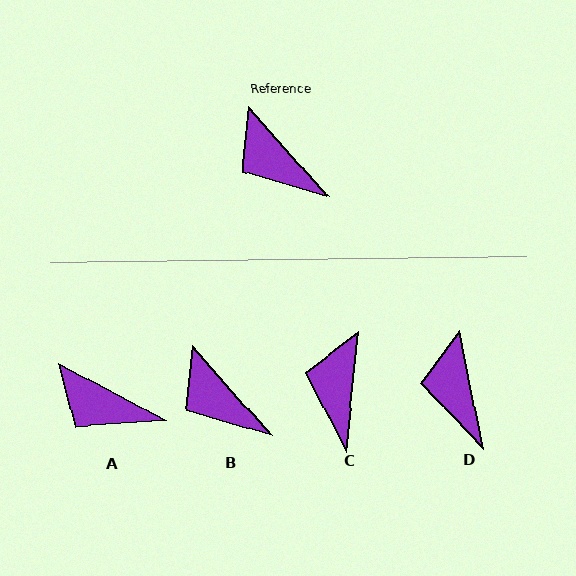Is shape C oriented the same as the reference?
No, it is off by about 47 degrees.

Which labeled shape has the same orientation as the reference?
B.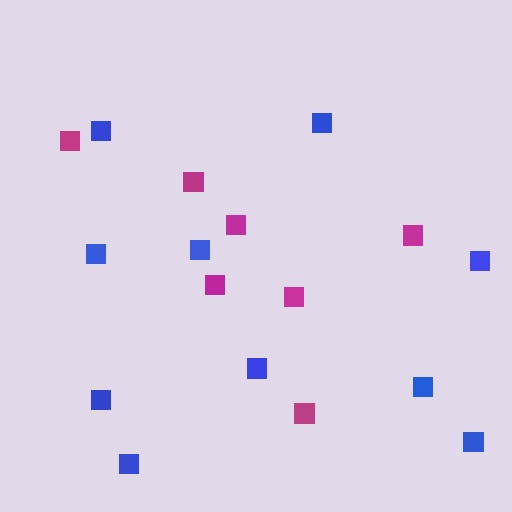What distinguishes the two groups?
There are 2 groups: one group of magenta squares (7) and one group of blue squares (10).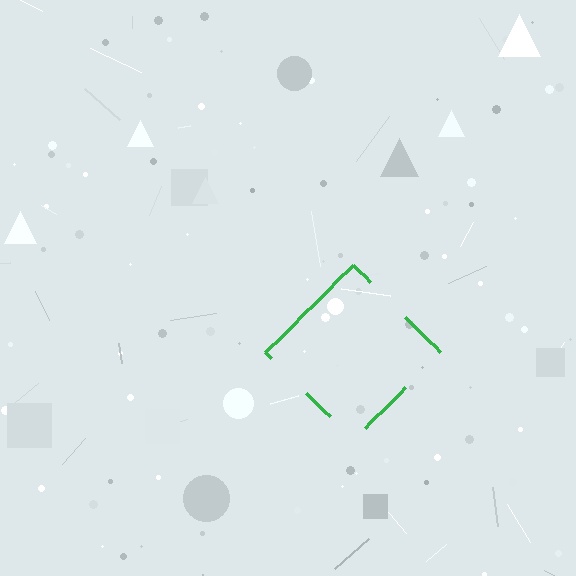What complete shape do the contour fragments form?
The contour fragments form a diamond.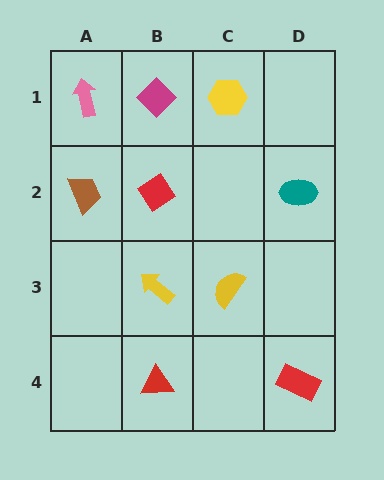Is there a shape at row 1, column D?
No, that cell is empty.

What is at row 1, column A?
A pink arrow.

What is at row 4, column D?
A red rectangle.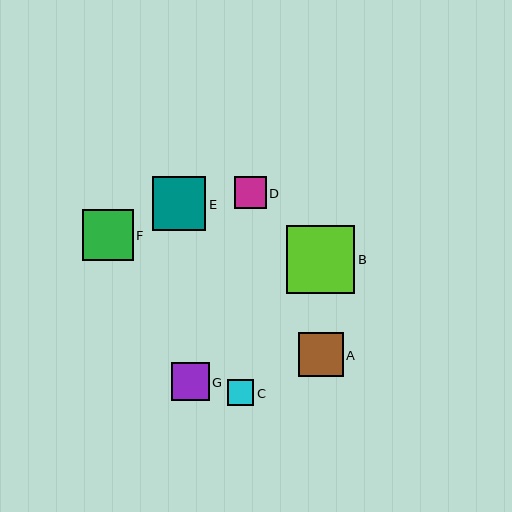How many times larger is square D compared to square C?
Square D is approximately 1.2 times the size of square C.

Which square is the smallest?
Square C is the smallest with a size of approximately 26 pixels.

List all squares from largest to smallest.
From largest to smallest: B, E, F, A, G, D, C.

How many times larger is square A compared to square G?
Square A is approximately 1.2 times the size of square G.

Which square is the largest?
Square B is the largest with a size of approximately 68 pixels.